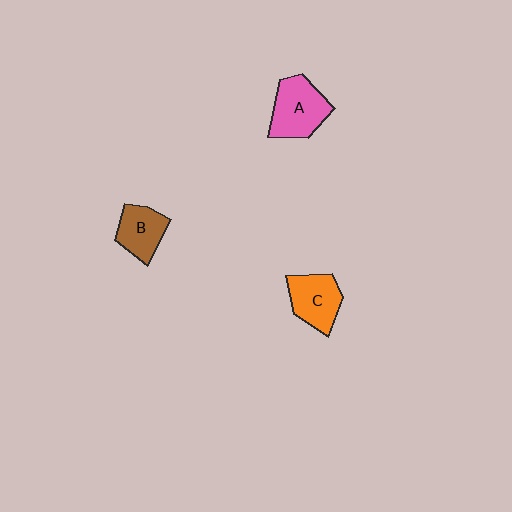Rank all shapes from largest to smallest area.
From largest to smallest: A (pink), C (orange), B (brown).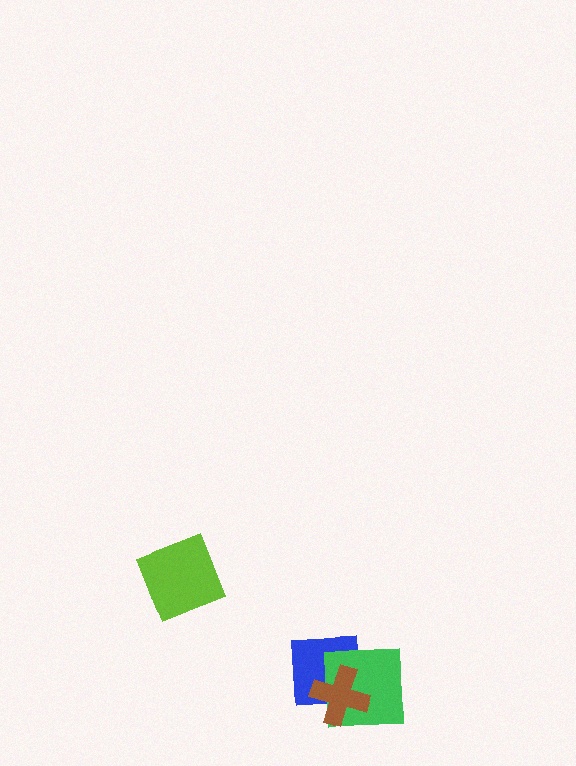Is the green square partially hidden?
Yes, it is partially covered by another shape.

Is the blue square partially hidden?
Yes, it is partially covered by another shape.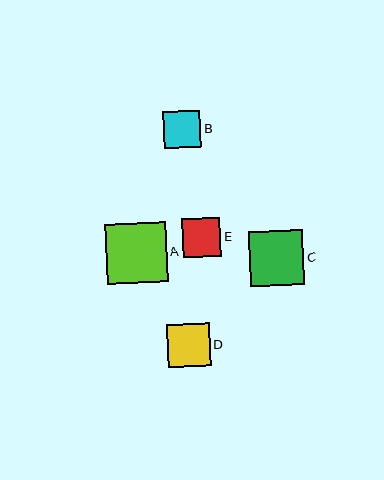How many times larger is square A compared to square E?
Square A is approximately 1.6 times the size of square E.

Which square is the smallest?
Square B is the smallest with a size of approximately 37 pixels.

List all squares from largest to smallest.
From largest to smallest: A, C, D, E, B.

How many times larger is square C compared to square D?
Square C is approximately 1.3 times the size of square D.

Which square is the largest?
Square A is the largest with a size of approximately 61 pixels.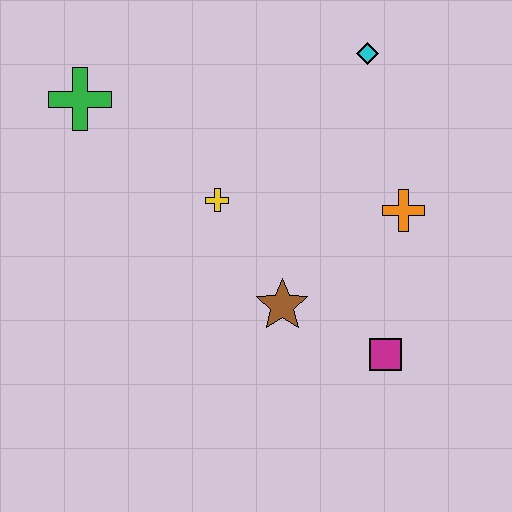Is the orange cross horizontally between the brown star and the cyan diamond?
No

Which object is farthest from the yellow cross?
The magenta square is farthest from the yellow cross.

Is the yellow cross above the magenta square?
Yes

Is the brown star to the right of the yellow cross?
Yes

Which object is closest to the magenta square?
The brown star is closest to the magenta square.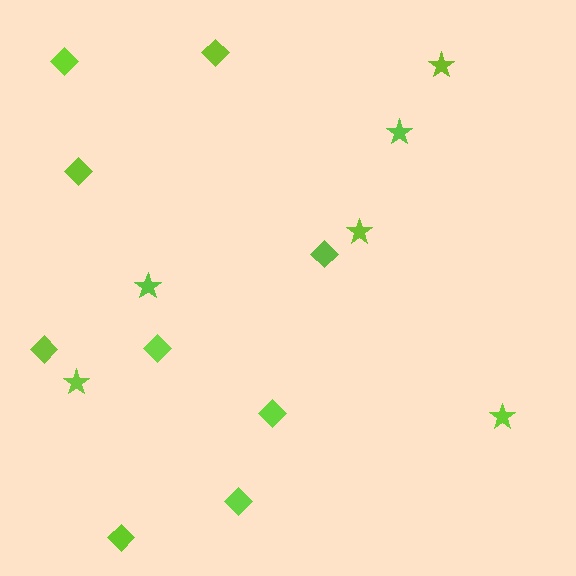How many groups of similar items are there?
There are 2 groups: one group of stars (6) and one group of diamonds (9).